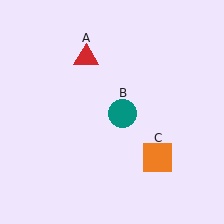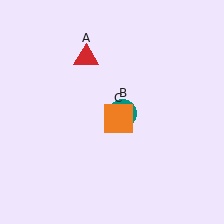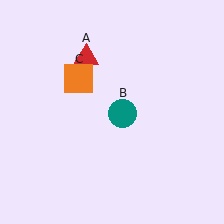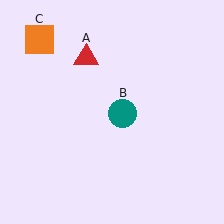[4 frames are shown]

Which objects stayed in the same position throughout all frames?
Red triangle (object A) and teal circle (object B) remained stationary.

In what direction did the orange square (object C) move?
The orange square (object C) moved up and to the left.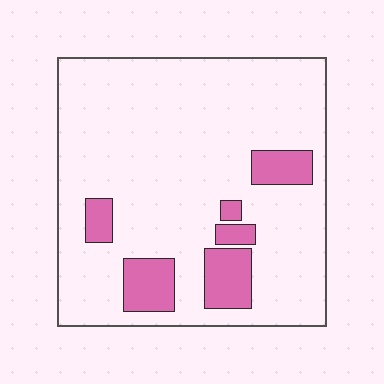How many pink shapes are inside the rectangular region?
6.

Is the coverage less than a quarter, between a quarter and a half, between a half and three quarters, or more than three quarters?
Less than a quarter.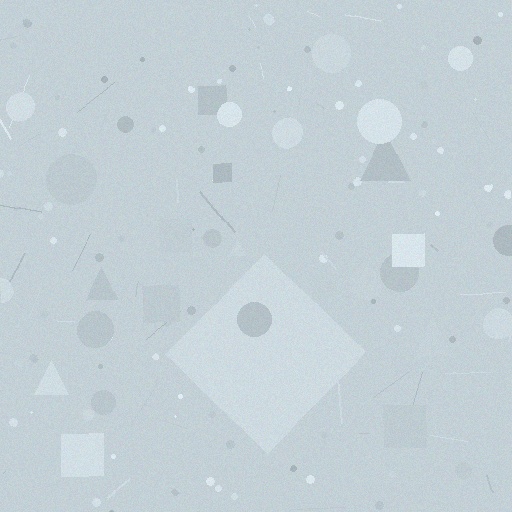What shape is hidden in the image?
A diamond is hidden in the image.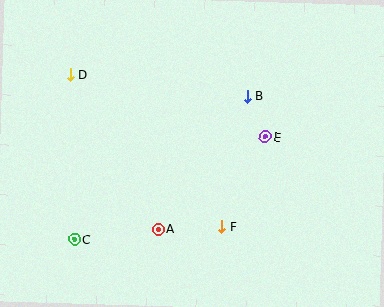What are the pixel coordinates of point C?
Point C is at (75, 239).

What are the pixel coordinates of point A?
Point A is at (158, 229).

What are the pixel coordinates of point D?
Point D is at (71, 74).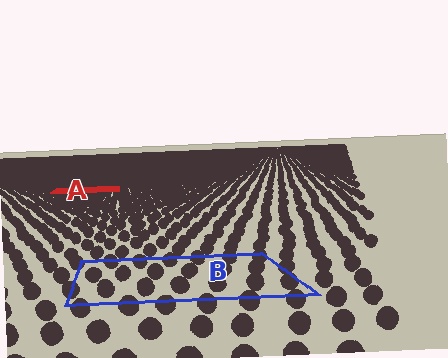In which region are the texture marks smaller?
The texture marks are smaller in region A, because it is farther away.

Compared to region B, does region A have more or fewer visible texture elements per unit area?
Region A has more texture elements per unit area — they are packed more densely because it is farther away.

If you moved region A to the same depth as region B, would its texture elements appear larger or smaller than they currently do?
They would appear larger. At a closer depth, the same texture elements are projected at a bigger on-screen size.